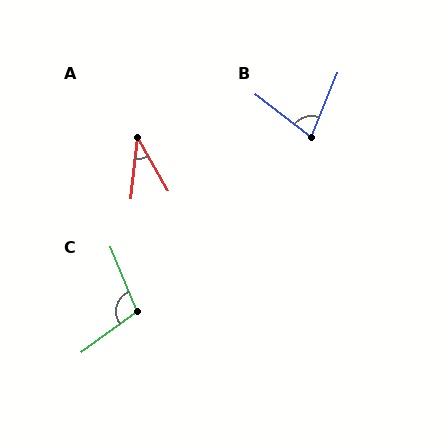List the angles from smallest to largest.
A (36°), B (75°), C (104°).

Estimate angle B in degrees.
Approximately 75 degrees.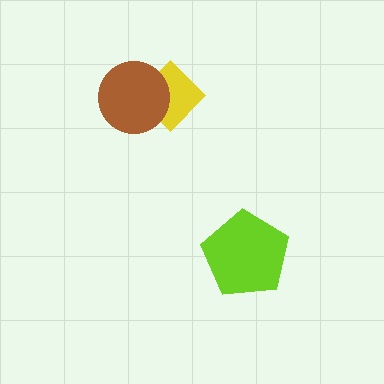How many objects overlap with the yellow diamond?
1 object overlaps with the yellow diamond.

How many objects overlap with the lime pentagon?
0 objects overlap with the lime pentagon.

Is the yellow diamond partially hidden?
Yes, it is partially covered by another shape.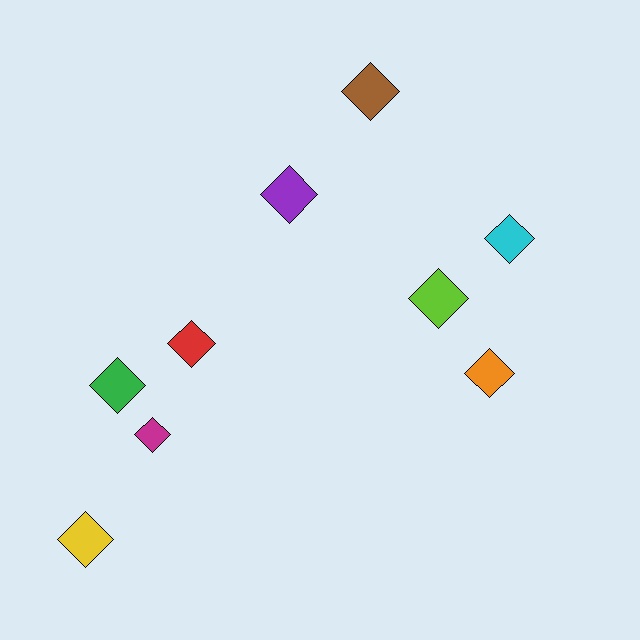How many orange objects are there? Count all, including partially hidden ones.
There is 1 orange object.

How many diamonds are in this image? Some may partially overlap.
There are 9 diamonds.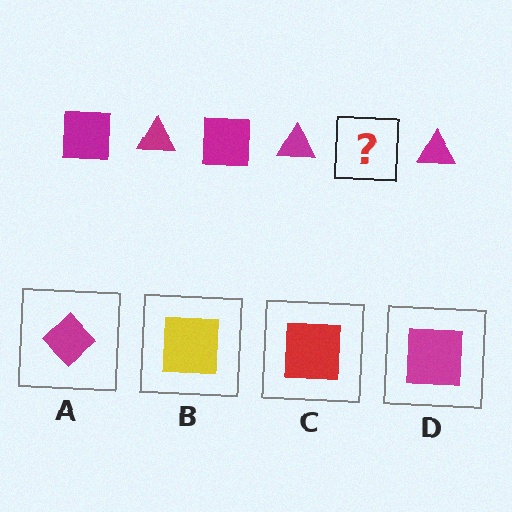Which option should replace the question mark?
Option D.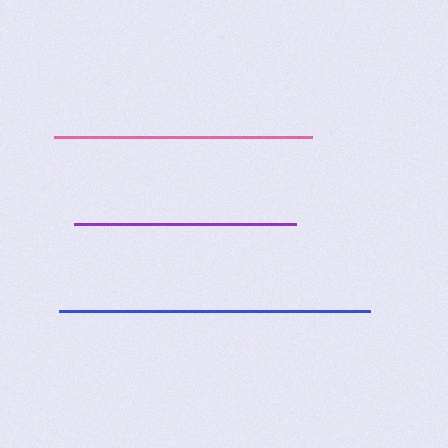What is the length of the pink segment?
The pink segment is approximately 257 pixels long.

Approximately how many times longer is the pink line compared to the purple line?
The pink line is approximately 1.2 times the length of the purple line.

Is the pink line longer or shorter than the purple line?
The pink line is longer than the purple line.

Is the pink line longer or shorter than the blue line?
The blue line is longer than the pink line.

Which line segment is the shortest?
The purple line is the shortest at approximately 222 pixels.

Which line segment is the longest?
The blue line is the longest at approximately 312 pixels.